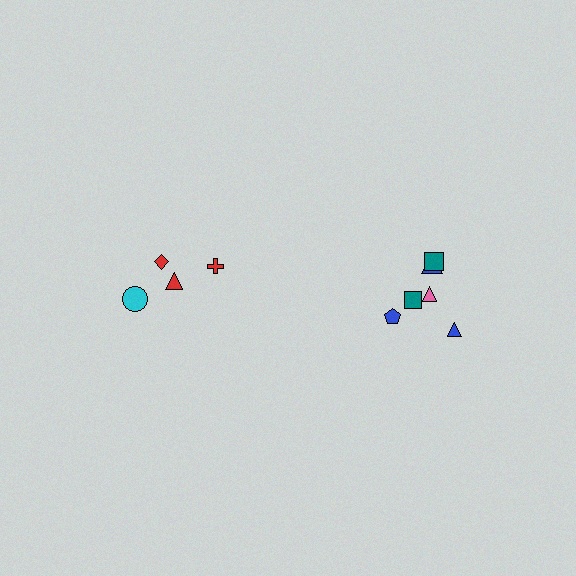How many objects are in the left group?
There are 4 objects.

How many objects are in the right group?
There are 6 objects.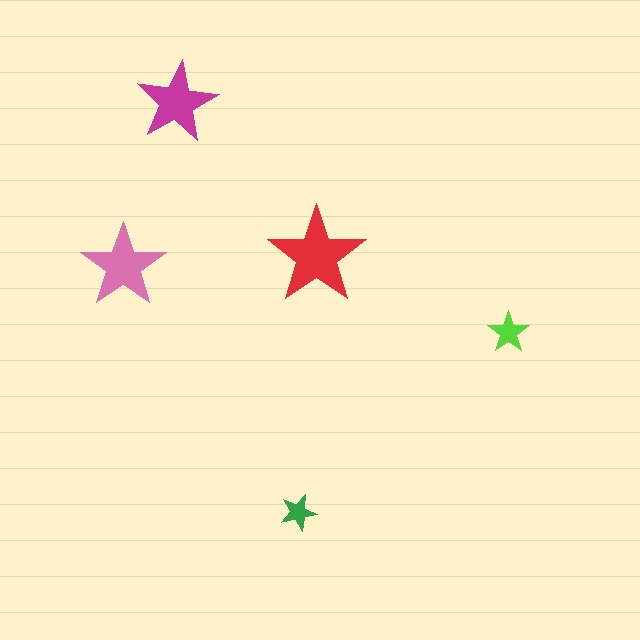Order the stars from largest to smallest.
the red one, the pink one, the magenta one, the lime one, the green one.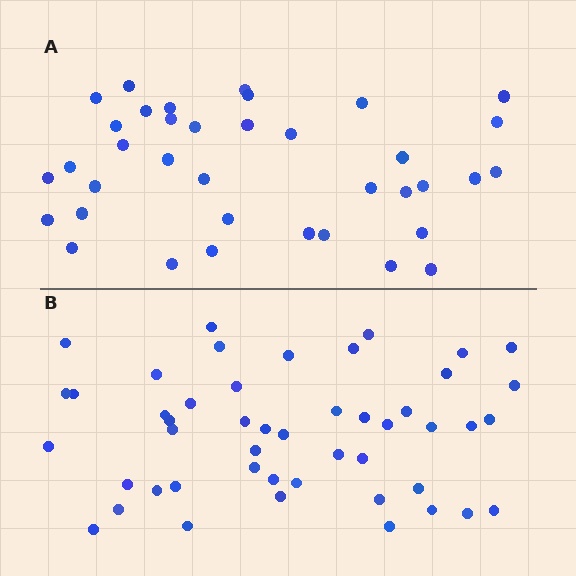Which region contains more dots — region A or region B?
Region B (the bottom region) has more dots.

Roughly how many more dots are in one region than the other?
Region B has roughly 12 or so more dots than region A.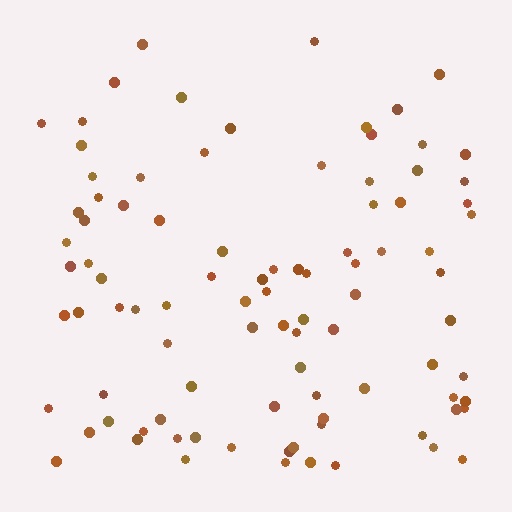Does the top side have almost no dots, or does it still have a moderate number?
Still a moderate number, just noticeably fewer than the bottom.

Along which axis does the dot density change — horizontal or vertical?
Vertical.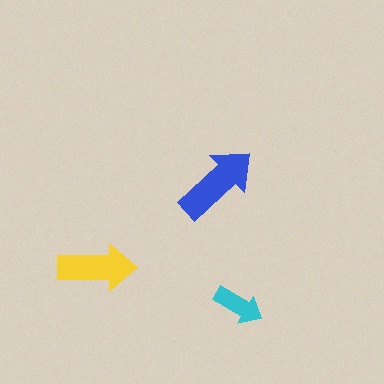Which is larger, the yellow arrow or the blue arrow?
The blue one.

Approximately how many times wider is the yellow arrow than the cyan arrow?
About 1.5 times wider.